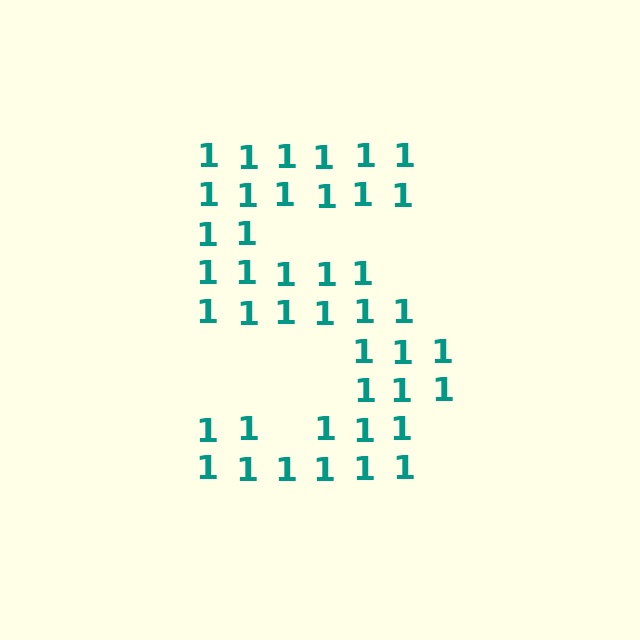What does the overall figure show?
The overall figure shows the digit 5.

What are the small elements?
The small elements are digit 1's.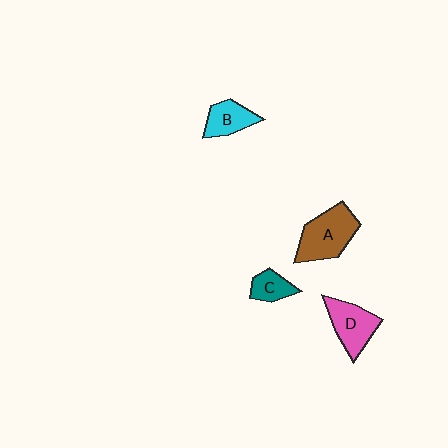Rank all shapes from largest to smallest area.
From largest to smallest: A (brown), D (pink), B (cyan), C (teal).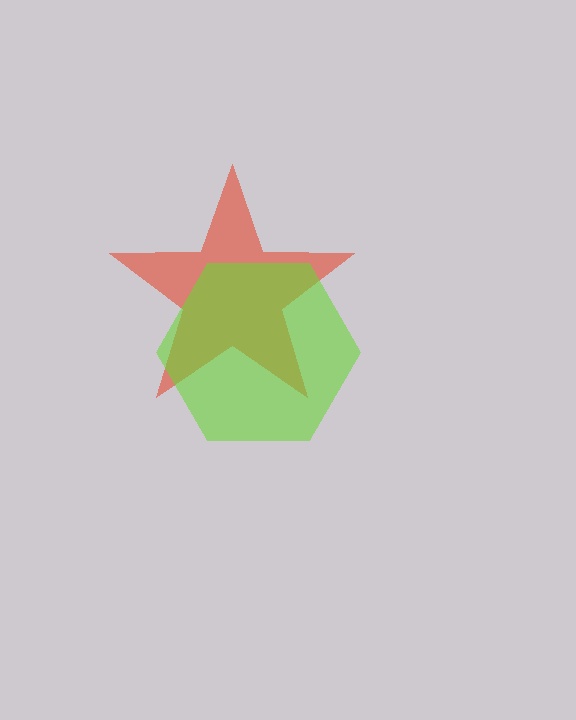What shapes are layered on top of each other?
The layered shapes are: a red star, a lime hexagon.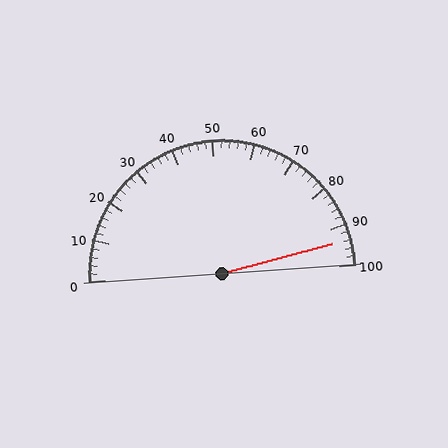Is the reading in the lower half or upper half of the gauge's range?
The reading is in the upper half of the range (0 to 100).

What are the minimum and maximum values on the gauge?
The gauge ranges from 0 to 100.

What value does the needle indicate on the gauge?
The needle indicates approximately 94.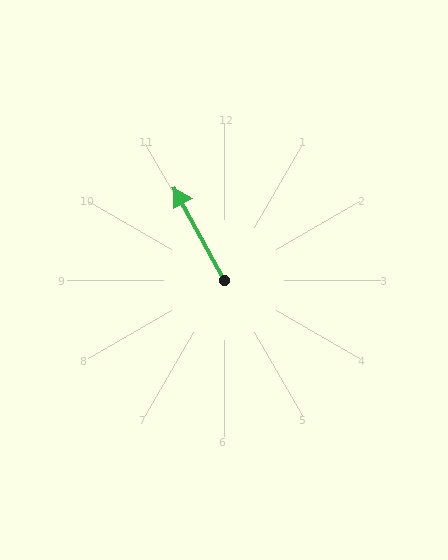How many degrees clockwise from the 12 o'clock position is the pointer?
Approximately 332 degrees.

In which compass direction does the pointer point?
Northwest.